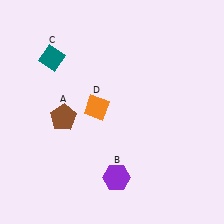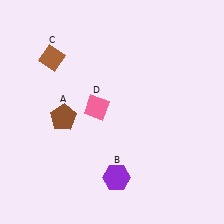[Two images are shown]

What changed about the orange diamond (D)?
In Image 1, D is orange. In Image 2, it changed to pink.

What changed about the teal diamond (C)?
In Image 1, C is teal. In Image 2, it changed to brown.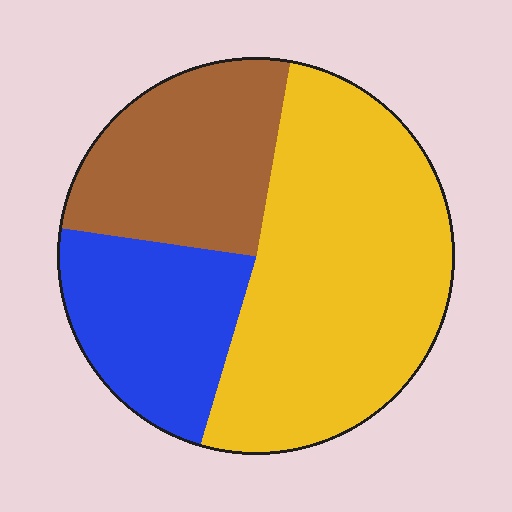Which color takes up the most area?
Yellow, at roughly 50%.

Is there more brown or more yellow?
Yellow.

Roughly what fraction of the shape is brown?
Brown takes up about one quarter (1/4) of the shape.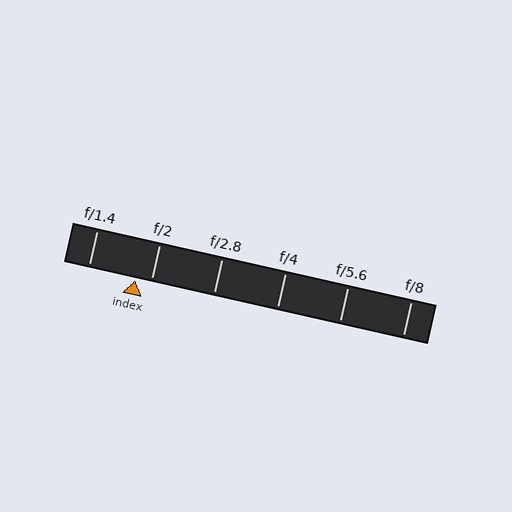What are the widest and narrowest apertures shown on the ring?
The widest aperture shown is f/1.4 and the narrowest is f/8.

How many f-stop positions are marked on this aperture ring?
There are 6 f-stop positions marked.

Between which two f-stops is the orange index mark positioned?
The index mark is between f/1.4 and f/2.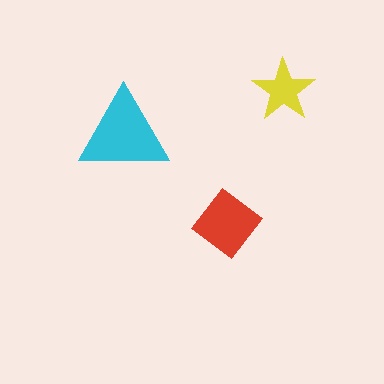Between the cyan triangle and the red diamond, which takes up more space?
The cyan triangle.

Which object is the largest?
The cyan triangle.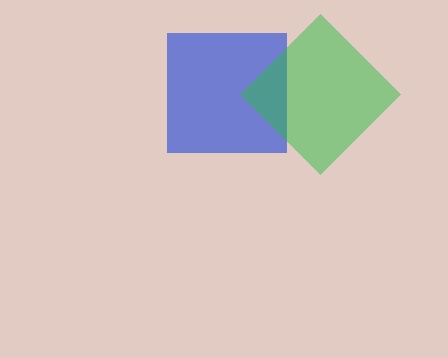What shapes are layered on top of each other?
The layered shapes are: a blue square, a green diamond.